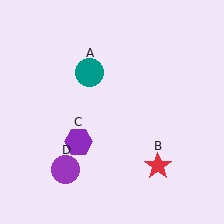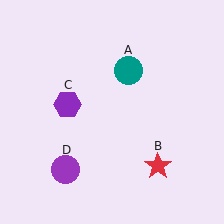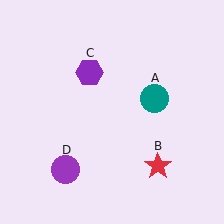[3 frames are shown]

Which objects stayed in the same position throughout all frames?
Red star (object B) and purple circle (object D) remained stationary.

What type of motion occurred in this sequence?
The teal circle (object A), purple hexagon (object C) rotated clockwise around the center of the scene.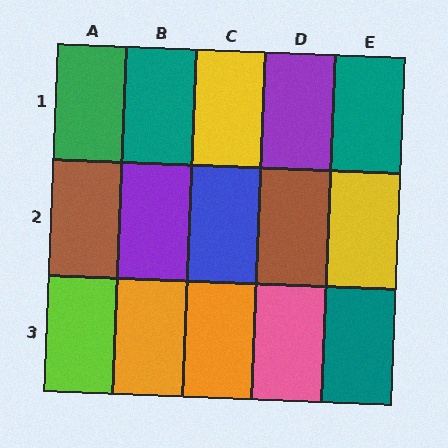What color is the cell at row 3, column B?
Orange.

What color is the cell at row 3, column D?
Pink.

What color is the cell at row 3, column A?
Lime.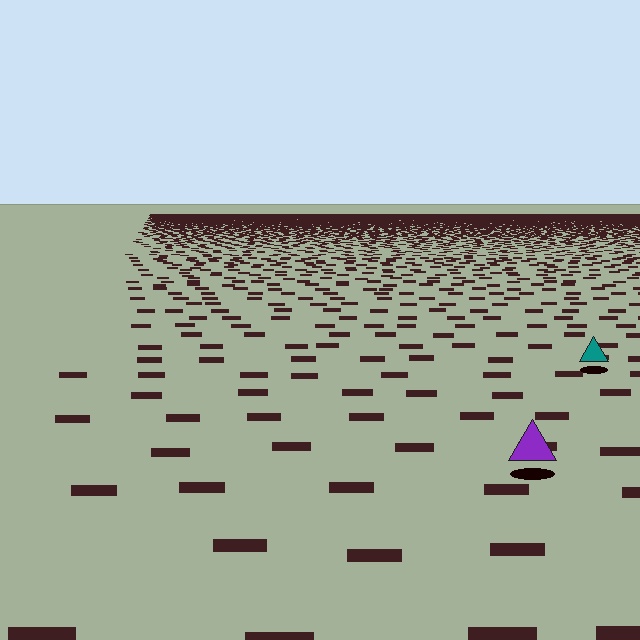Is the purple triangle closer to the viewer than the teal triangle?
Yes. The purple triangle is closer — you can tell from the texture gradient: the ground texture is coarser near it.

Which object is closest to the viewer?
The purple triangle is closest. The texture marks near it are larger and more spread out.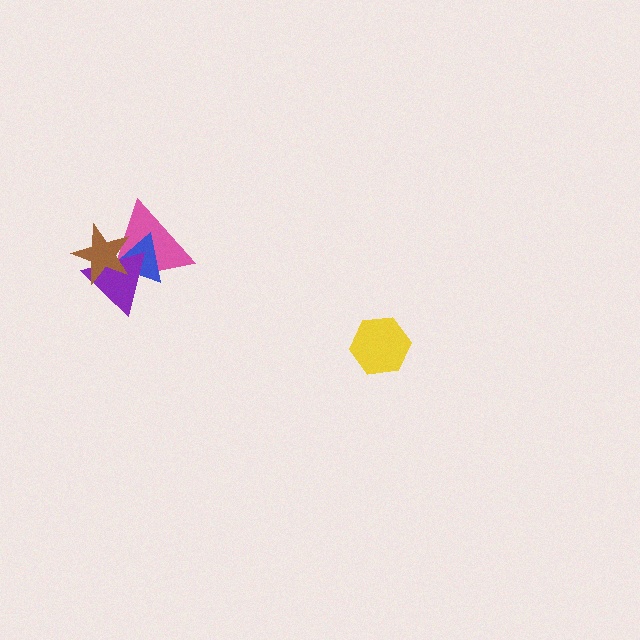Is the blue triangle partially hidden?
Yes, it is partially covered by another shape.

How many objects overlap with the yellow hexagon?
0 objects overlap with the yellow hexagon.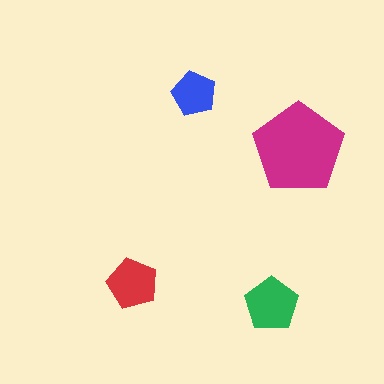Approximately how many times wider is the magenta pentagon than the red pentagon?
About 2 times wider.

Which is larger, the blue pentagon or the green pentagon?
The green one.